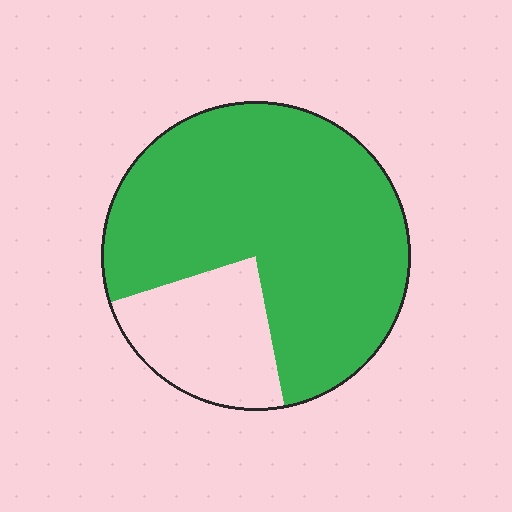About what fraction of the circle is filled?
About three quarters (3/4).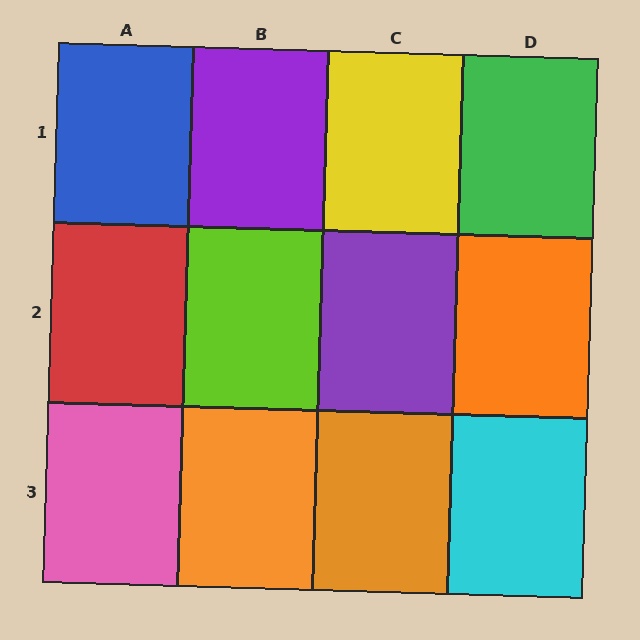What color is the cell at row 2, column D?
Orange.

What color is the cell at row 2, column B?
Lime.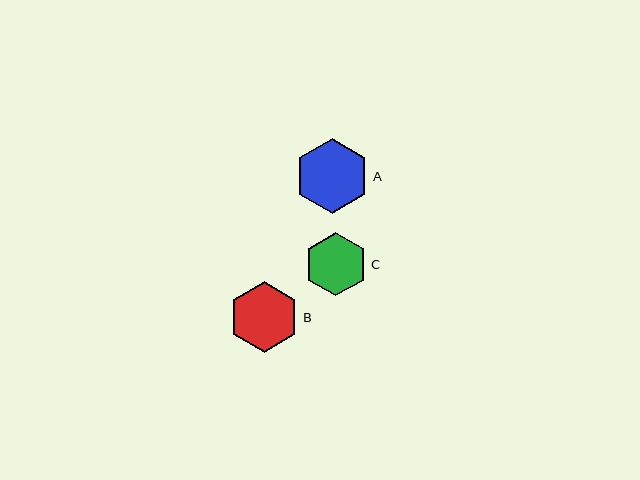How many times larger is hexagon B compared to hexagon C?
Hexagon B is approximately 1.1 times the size of hexagon C.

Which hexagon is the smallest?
Hexagon C is the smallest with a size of approximately 64 pixels.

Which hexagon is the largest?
Hexagon A is the largest with a size of approximately 75 pixels.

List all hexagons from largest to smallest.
From largest to smallest: A, B, C.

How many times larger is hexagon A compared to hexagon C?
Hexagon A is approximately 1.2 times the size of hexagon C.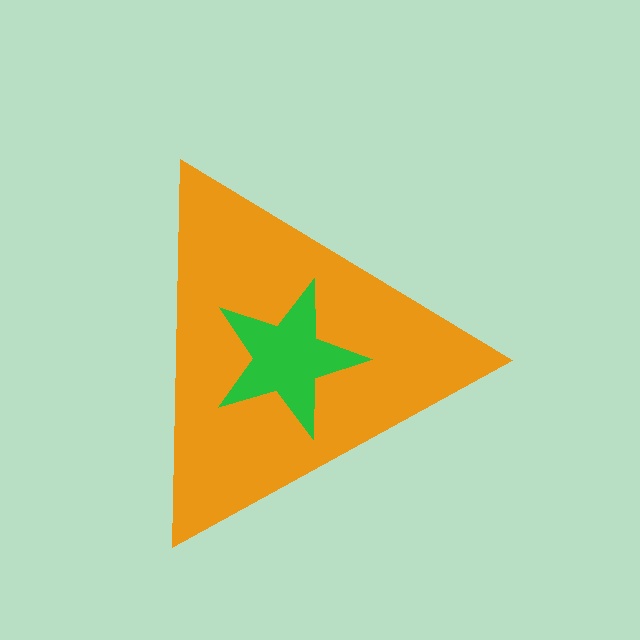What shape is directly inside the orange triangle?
The green star.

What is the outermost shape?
The orange triangle.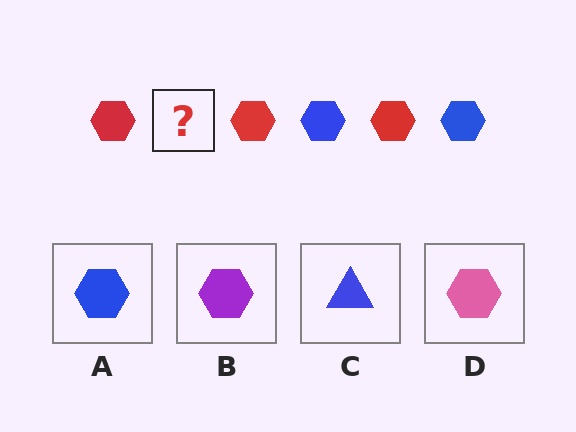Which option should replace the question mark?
Option A.